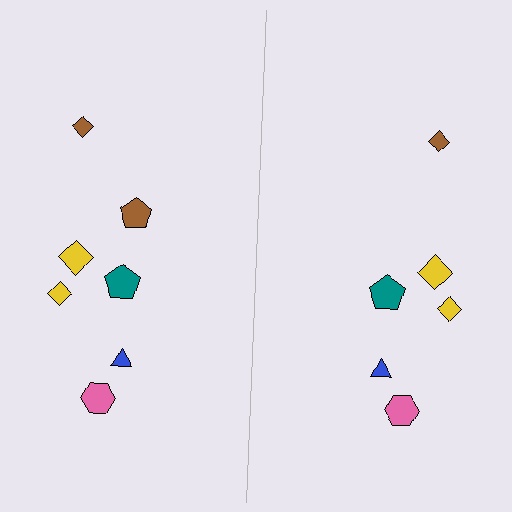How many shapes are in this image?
There are 13 shapes in this image.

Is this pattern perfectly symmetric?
No, the pattern is not perfectly symmetric. A brown pentagon is missing from the right side.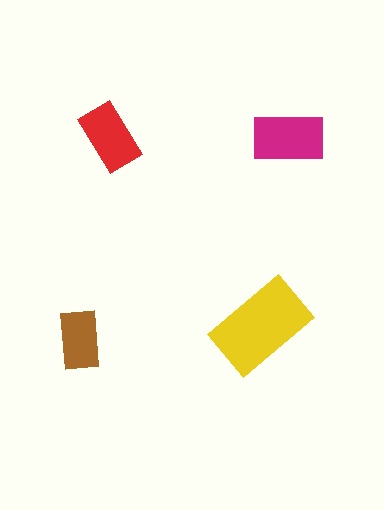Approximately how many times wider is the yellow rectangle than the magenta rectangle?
About 1.5 times wider.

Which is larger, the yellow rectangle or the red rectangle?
The yellow one.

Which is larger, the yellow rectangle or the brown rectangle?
The yellow one.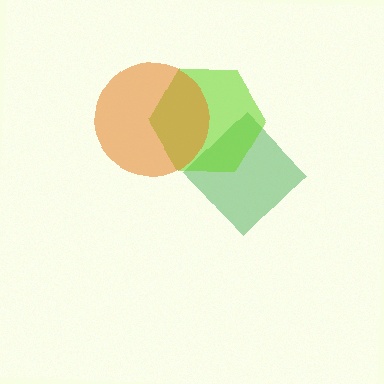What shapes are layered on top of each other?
The layered shapes are: a green diamond, a lime hexagon, an orange circle.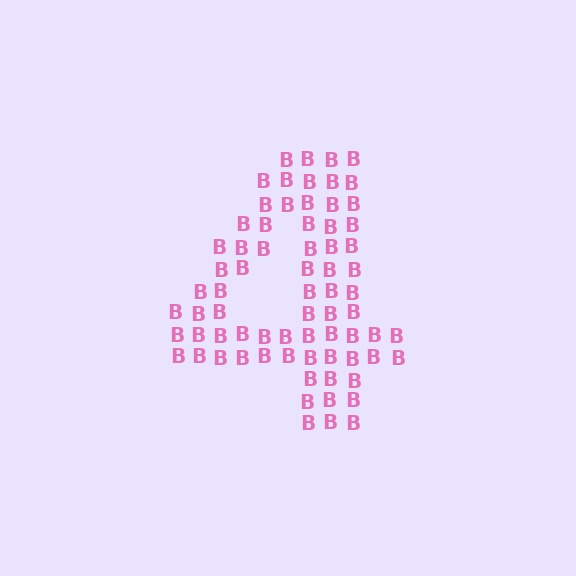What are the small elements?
The small elements are letter B's.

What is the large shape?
The large shape is the digit 4.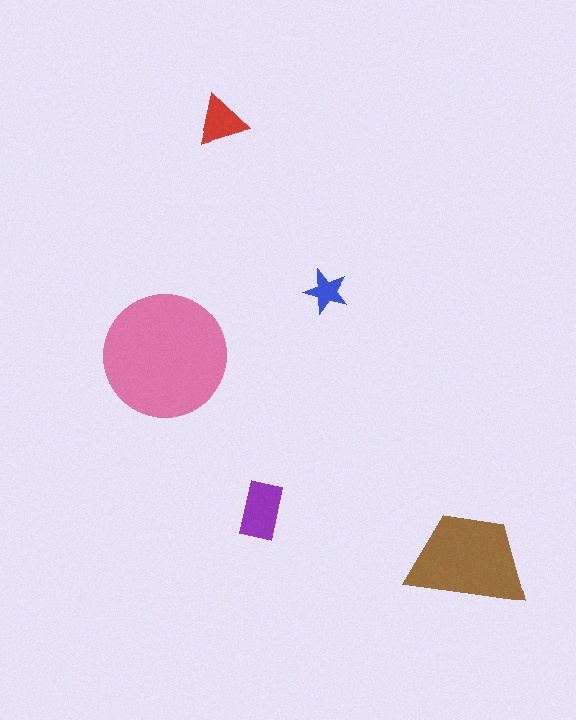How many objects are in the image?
There are 5 objects in the image.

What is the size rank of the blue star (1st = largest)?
5th.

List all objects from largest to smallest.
The pink circle, the brown trapezoid, the purple rectangle, the red triangle, the blue star.